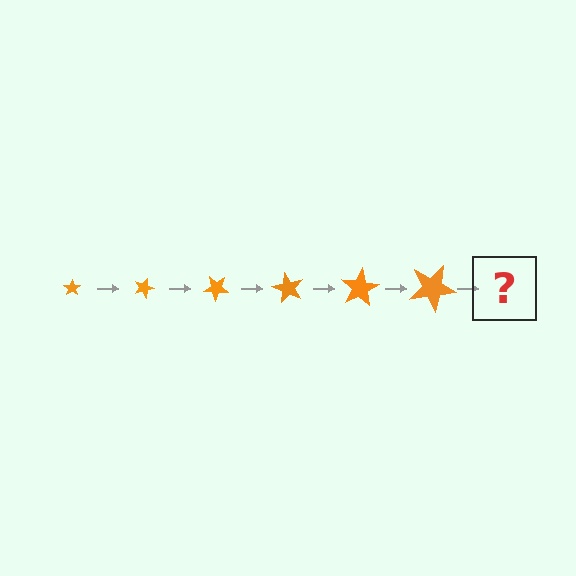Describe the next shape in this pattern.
It should be a star, larger than the previous one and rotated 120 degrees from the start.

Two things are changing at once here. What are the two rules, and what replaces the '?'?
The two rules are that the star grows larger each step and it rotates 20 degrees each step. The '?' should be a star, larger than the previous one and rotated 120 degrees from the start.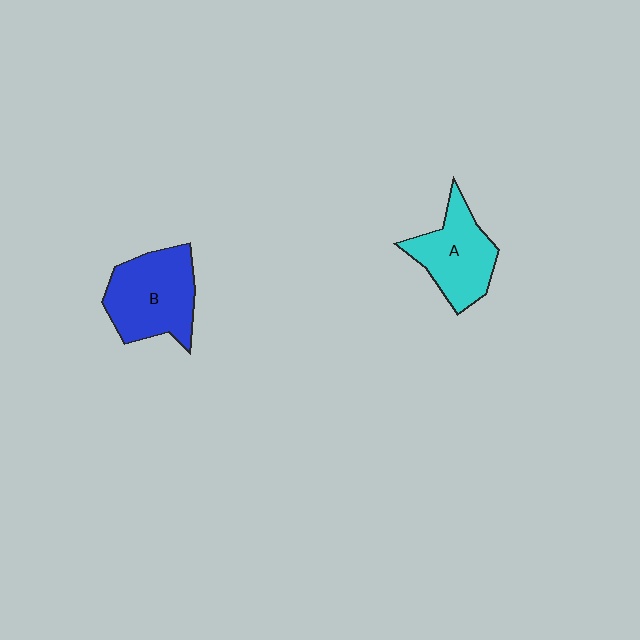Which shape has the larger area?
Shape B (blue).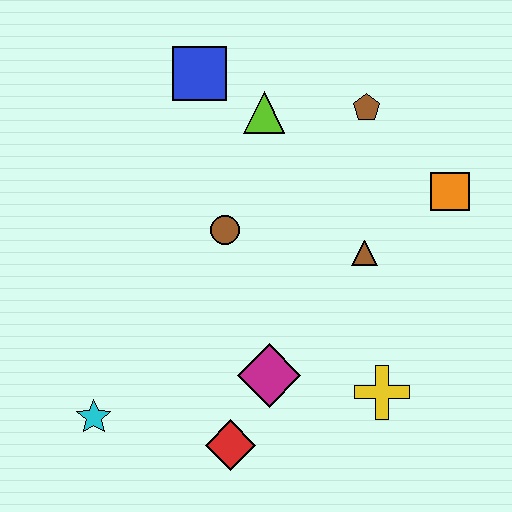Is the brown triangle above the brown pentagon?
No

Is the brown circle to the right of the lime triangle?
No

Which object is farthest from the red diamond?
The blue square is farthest from the red diamond.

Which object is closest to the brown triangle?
The orange square is closest to the brown triangle.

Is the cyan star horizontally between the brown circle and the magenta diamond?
No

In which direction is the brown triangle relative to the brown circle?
The brown triangle is to the right of the brown circle.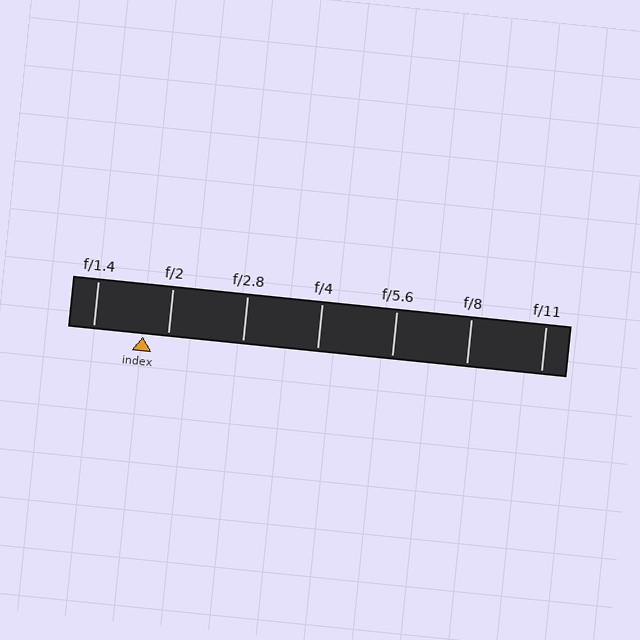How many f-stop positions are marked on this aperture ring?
There are 7 f-stop positions marked.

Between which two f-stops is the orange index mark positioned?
The index mark is between f/1.4 and f/2.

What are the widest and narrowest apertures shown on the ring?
The widest aperture shown is f/1.4 and the narrowest is f/11.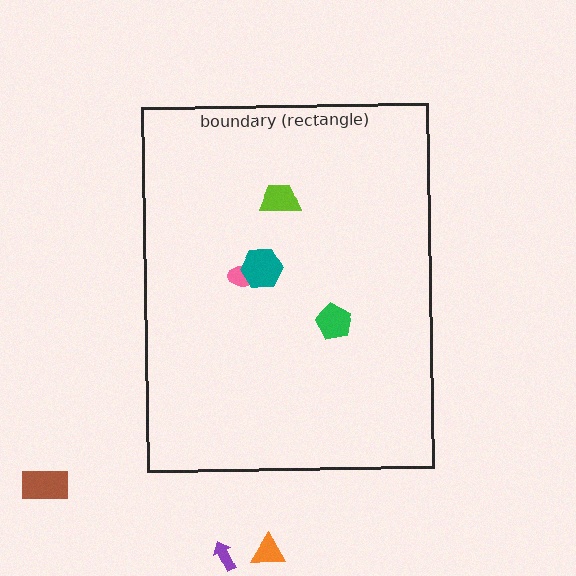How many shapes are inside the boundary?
4 inside, 3 outside.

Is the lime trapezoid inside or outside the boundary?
Inside.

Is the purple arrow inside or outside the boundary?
Outside.